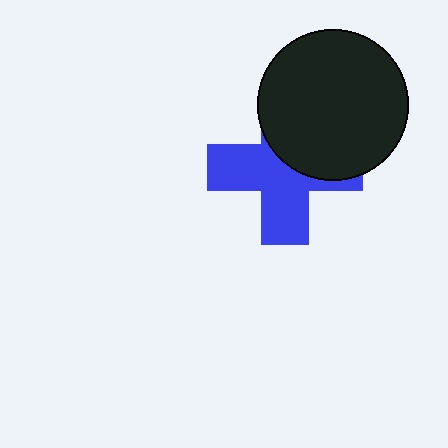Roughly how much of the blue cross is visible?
About half of it is visible (roughly 58%).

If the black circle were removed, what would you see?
You would see the complete blue cross.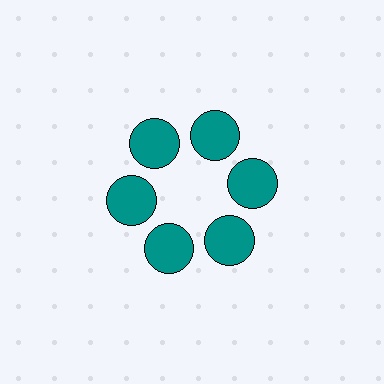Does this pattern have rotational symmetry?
Yes, this pattern has 6-fold rotational symmetry. It looks the same after rotating 60 degrees around the center.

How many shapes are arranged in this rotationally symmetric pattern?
There are 6 shapes, arranged in 6 groups of 1.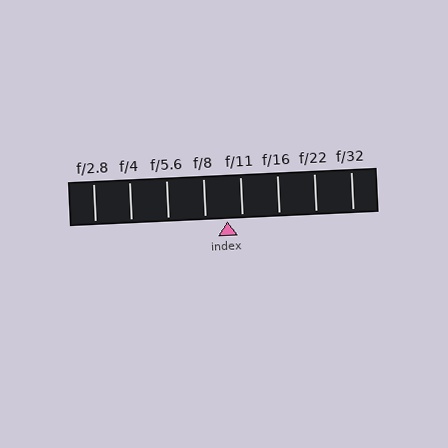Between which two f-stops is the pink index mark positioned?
The index mark is between f/8 and f/11.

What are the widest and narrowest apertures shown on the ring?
The widest aperture shown is f/2.8 and the narrowest is f/32.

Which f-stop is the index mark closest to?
The index mark is closest to f/11.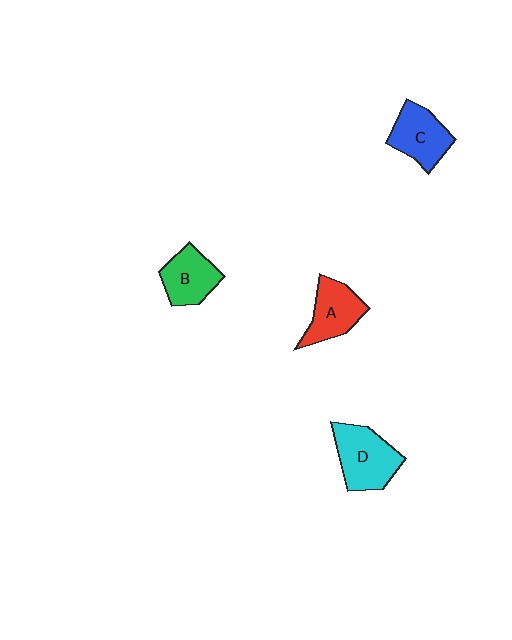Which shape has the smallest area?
Shape B (green).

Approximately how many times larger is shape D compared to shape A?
Approximately 1.2 times.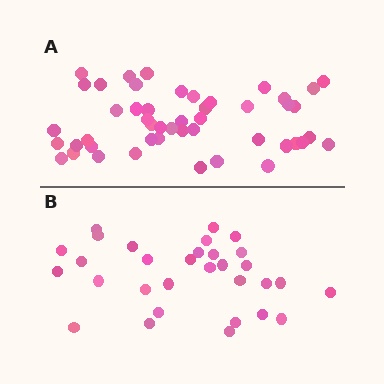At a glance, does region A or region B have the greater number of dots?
Region A (the top region) has more dots.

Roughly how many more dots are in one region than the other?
Region A has approximately 15 more dots than region B.